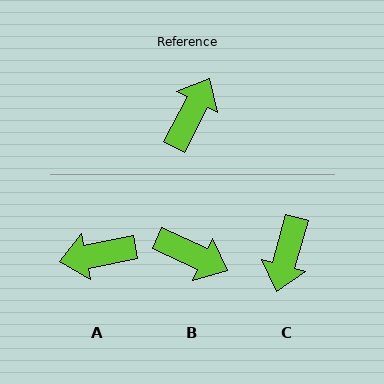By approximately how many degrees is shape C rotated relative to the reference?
Approximately 168 degrees clockwise.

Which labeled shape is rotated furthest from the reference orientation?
C, about 168 degrees away.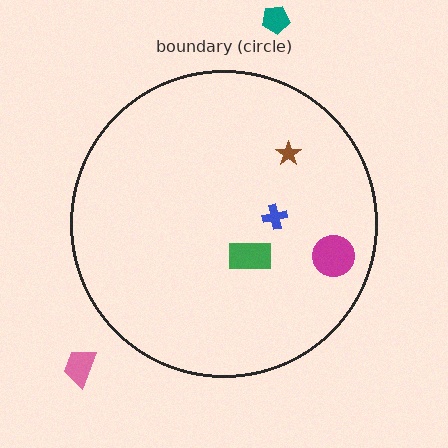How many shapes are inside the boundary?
4 inside, 2 outside.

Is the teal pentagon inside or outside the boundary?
Outside.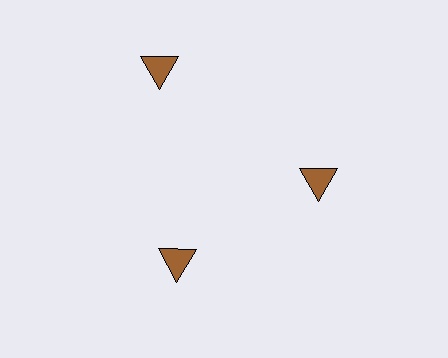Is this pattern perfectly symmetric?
No. The 3 brown triangles are arranged in a ring, but one element near the 11 o'clock position is pushed outward from the center, breaking the 3-fold rotational symmetry.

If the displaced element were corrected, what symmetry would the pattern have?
It would have 3-fold rotational symmetry — the pattern would map onto itself every 120 degrees.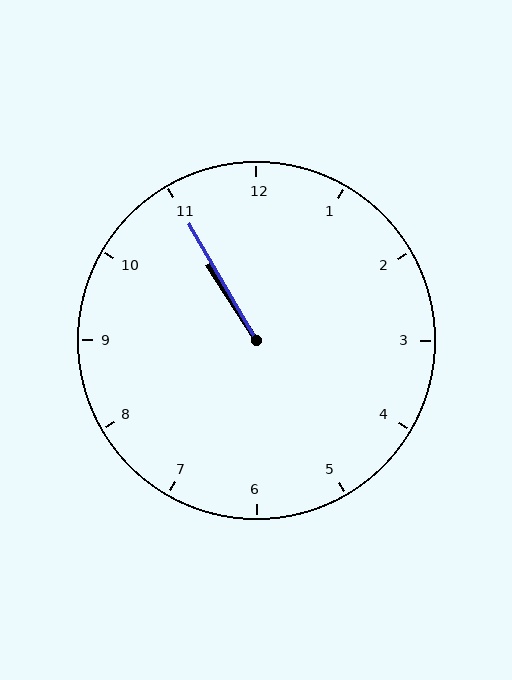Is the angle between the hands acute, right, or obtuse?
It is acute.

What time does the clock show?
10:55.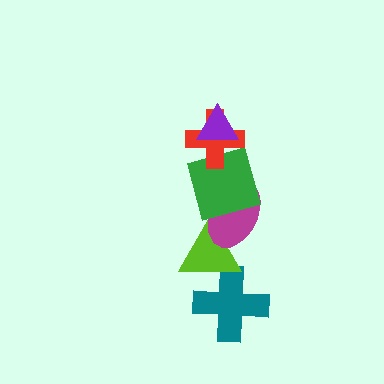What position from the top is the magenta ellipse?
The magenta ellipse is 4th from the top.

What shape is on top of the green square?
The red cross is on top of the green square.